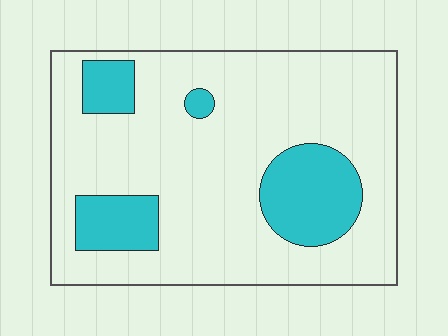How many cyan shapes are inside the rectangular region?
4.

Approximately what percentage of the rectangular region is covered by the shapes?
Approximately 20%.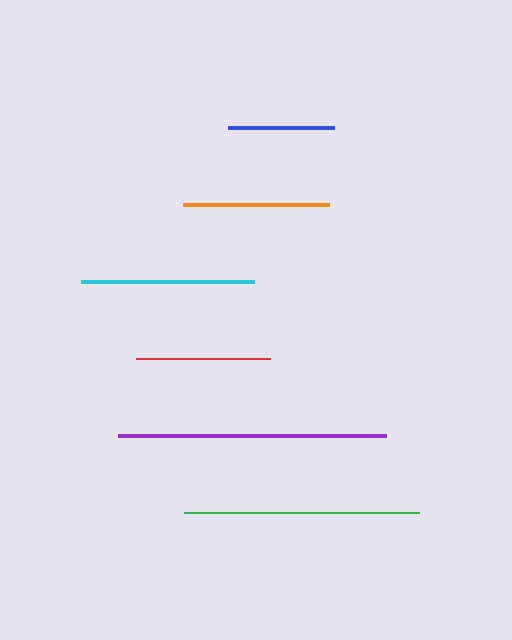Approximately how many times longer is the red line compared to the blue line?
The red line is approximately 1.3 times the length of the blue line.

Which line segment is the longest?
The purple line is the longest at approximately 268 pixels.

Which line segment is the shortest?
The blue line is the shortest at approximately 106 pixels.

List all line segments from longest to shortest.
From longest to shortest: purple, green, cyan, orange, red, blue.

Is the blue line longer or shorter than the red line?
The red line is longer than the blue line.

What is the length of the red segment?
The red segment is approximately 134 pixels long.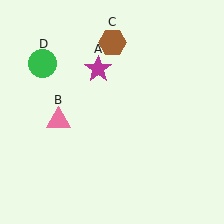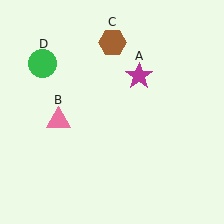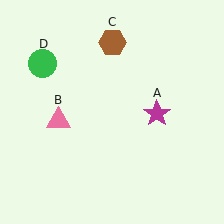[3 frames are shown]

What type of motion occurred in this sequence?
The magenta star (object A) rotated clockwise around the center of the scene.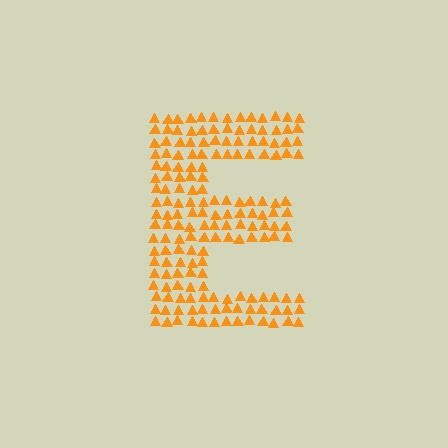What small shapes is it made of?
It is made of small triangles.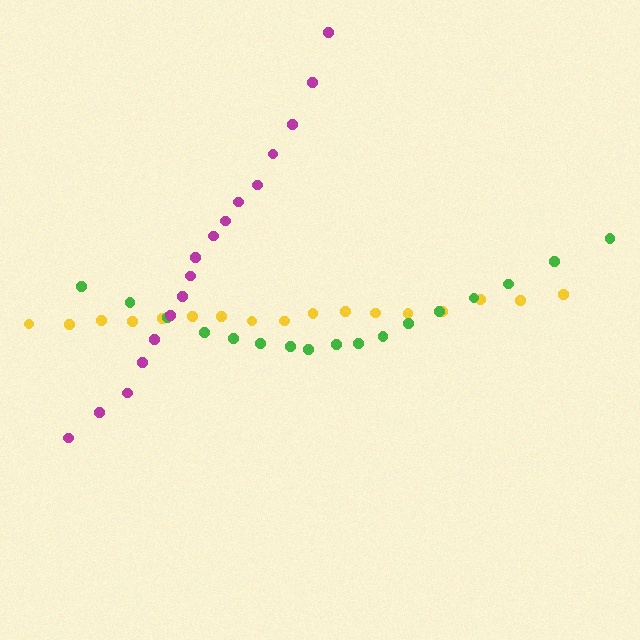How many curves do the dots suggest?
There are 3 distinct paths.